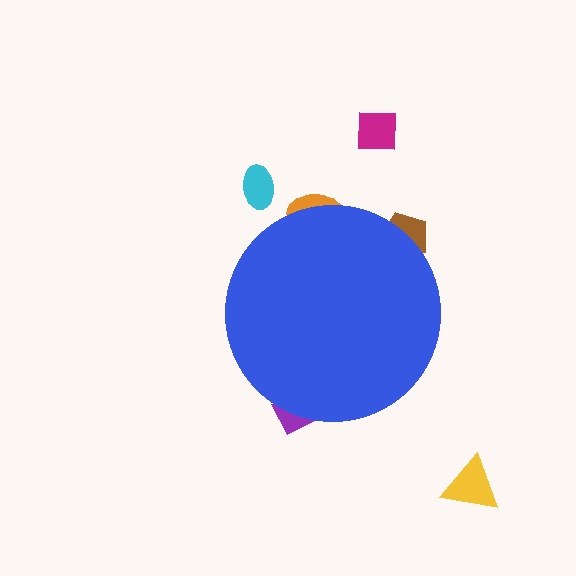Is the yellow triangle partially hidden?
No, the yellow triangle is fully visible.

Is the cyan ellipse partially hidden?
No, the cyan ellipse is fully visible.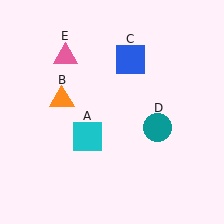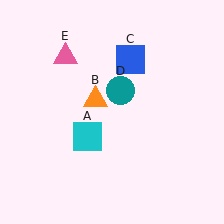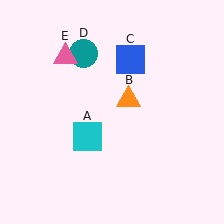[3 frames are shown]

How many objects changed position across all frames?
2 objects changed position: orange triangle (object B), teal circle (object D).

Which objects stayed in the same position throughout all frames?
Cyan square (object A) and blue square (object C) and pink triangle (object E) remained stationary.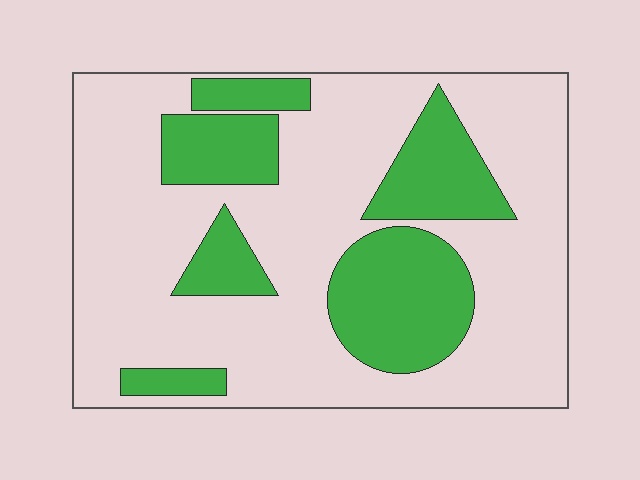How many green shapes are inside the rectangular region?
6.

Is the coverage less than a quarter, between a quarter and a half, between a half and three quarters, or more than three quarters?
Between a quarter and a half.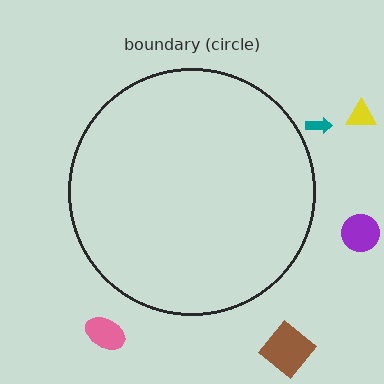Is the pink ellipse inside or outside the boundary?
Outside.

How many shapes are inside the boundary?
0 inside, 5 outside.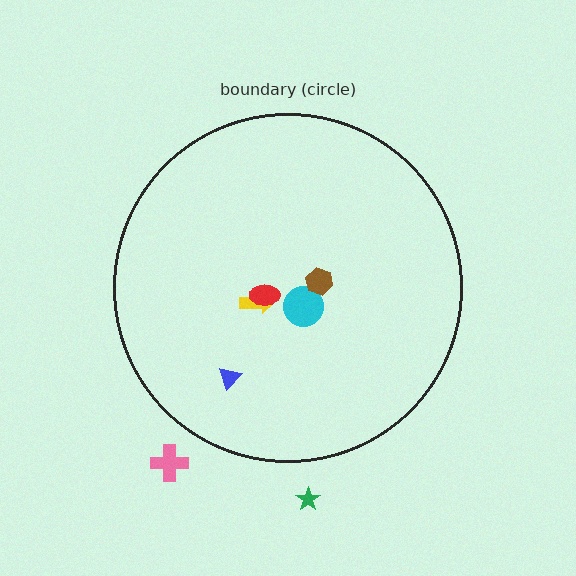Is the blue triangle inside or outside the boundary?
Inside.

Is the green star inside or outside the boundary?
Outside.